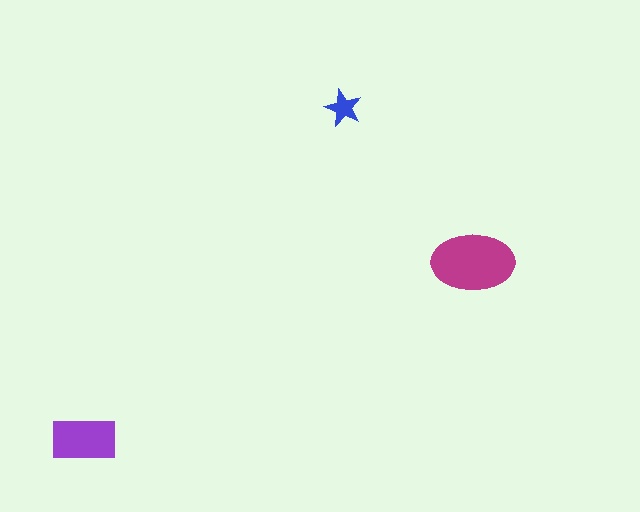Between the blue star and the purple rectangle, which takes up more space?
The purple rectangle.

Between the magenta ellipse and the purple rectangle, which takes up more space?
The magenta ellipse.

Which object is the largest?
The magenta ellipse.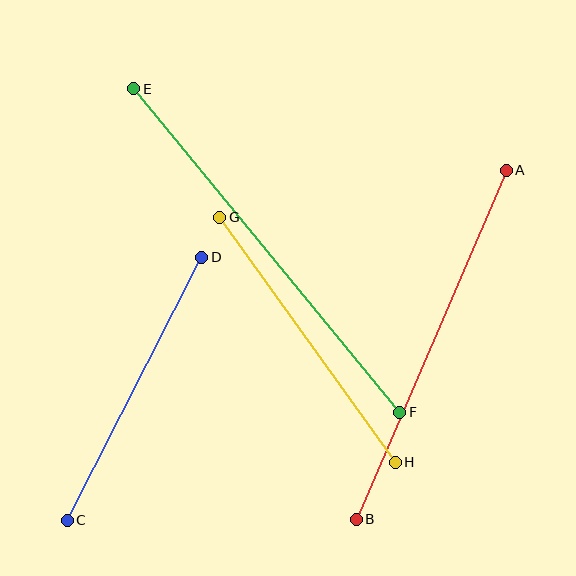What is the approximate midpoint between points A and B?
The midpoint is at approximately (431, 345) pixels.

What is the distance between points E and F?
The distance is approximately 418 pixels.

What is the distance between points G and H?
The distance is approximately 302 pixels.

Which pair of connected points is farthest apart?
Points E and F are farthest apart.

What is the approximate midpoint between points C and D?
The midpoint is at approximately (135, 389) pixels.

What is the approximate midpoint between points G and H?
The midpoint is at approximately (307, 340) pixels.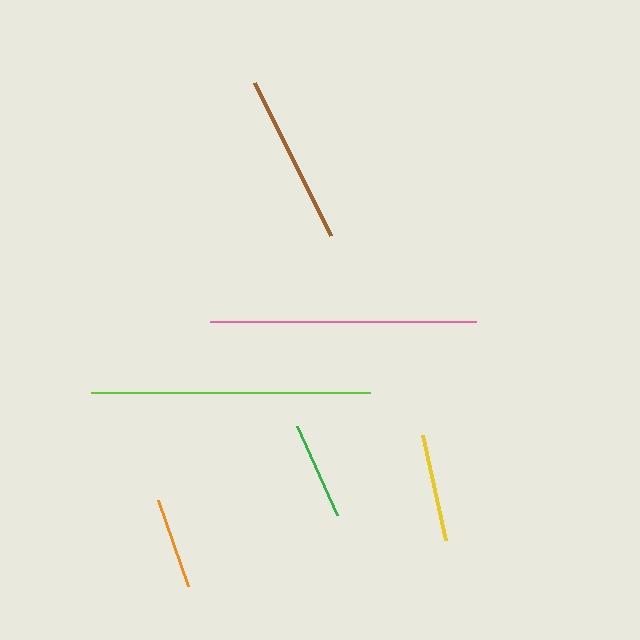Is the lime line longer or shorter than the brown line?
The lime line is longer than the brown line.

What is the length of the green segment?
The green segment is approximately 97 pixels long.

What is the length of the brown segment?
The brown segment is approximately 171 pixels long.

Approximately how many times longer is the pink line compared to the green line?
The pink line is approximately 2.7 times the length of the green line.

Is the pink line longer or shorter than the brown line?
The pink line is longer than the brown line.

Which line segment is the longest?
The lime line is the longest at approximately 279 pixels.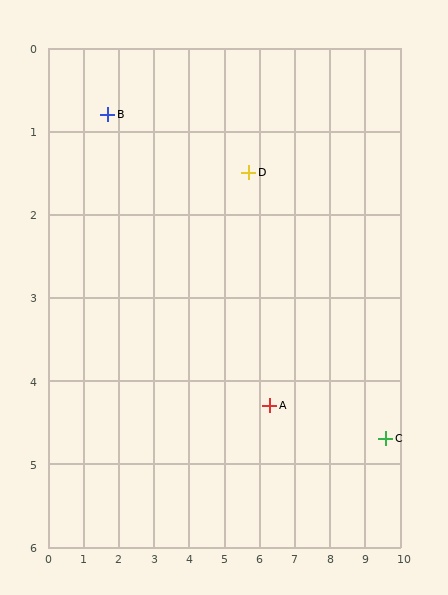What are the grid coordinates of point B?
Point B is at approximately (1.7, 0.8).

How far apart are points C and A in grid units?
Points C and A are about 3.3 grid units apart.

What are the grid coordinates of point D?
Point D is at approximately (5.7, 1.5).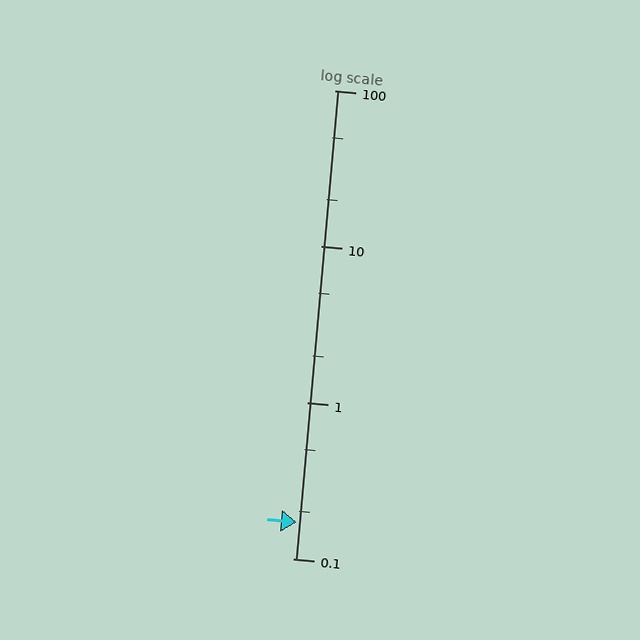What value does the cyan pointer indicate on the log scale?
The pointer indicates approximately 0.17.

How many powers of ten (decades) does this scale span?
The scale spans 3 decades, from 0.1 to 100.